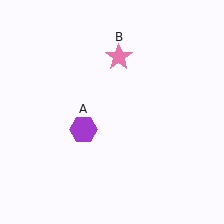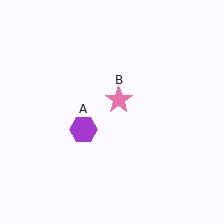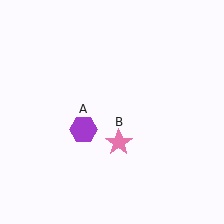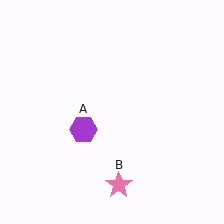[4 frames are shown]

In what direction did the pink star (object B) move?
The pink star (object B) moved down.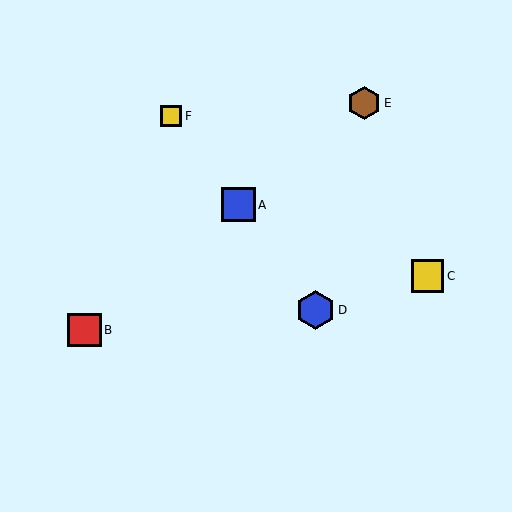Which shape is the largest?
The blue hexagon (labeled D) is the largest.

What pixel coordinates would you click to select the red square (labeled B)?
Click at (84, 330) to select the red square B.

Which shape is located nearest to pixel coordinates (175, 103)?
The yellow square (labeled F) at (171, 116) is nearest to that location.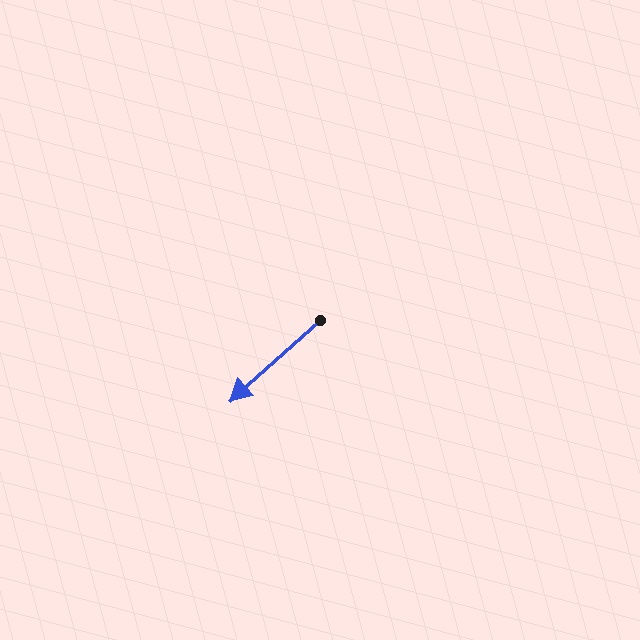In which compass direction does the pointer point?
Southwest.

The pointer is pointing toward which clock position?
Roughly 8 o'clock.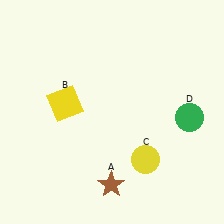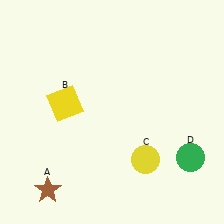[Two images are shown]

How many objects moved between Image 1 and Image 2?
2 objects moved between the two images.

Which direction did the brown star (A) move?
The brown star (A) moved left.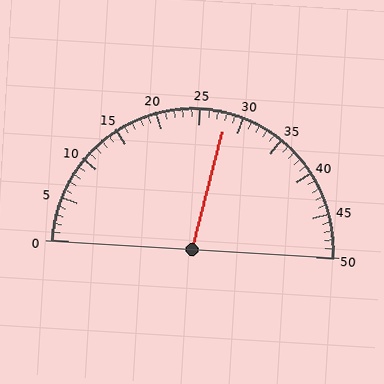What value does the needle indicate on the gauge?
The needle indicates approximately 28.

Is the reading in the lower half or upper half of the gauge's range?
The reading is in the upper half of the range (0 to 50).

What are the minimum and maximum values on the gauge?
The gauge ranges from 0 to 50.